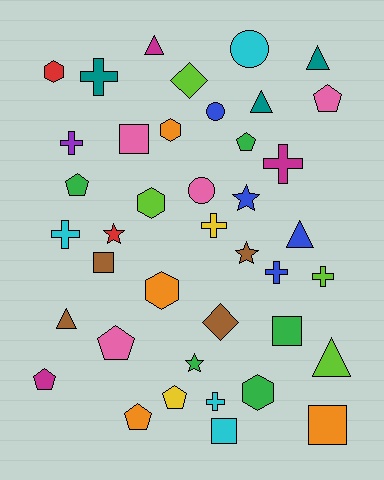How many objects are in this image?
There are 40 objects.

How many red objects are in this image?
There are 2 red objects.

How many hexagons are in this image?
There are 5 hexagons.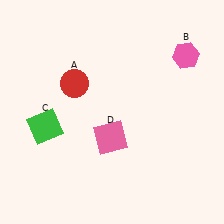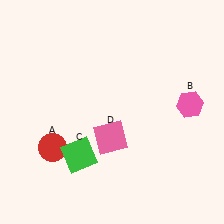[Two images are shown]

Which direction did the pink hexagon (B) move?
The pink hexagon (B) moved down.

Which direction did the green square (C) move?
The green square (C) moved right.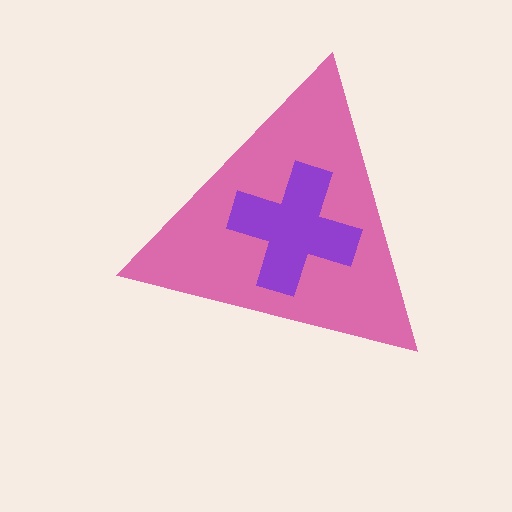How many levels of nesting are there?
2.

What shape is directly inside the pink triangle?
The purple cross.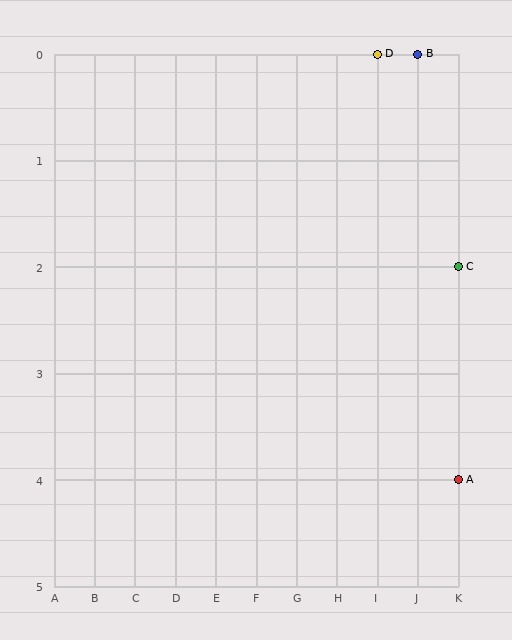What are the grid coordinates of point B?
Point B is at grid coordinates (J, 0).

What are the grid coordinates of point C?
Point C is at grid coordinates (K, 2).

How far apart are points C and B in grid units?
Points C and B are 1 column and 2 rows apart (about 2.2 grid units diagonally).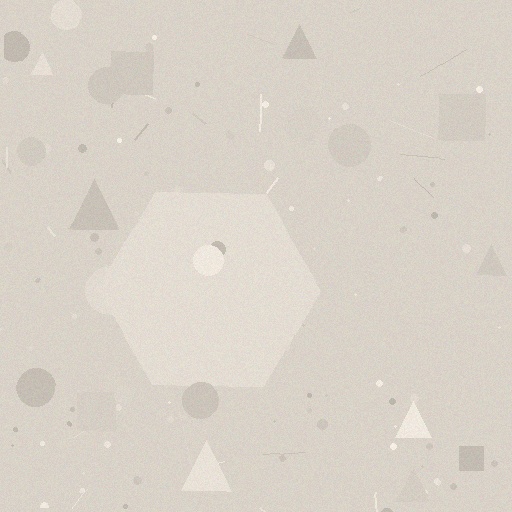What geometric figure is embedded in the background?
A hexagon is embedded in the background.